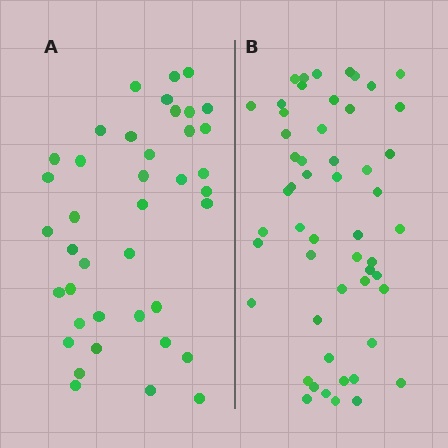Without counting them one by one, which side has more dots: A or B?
Region B (the right region) has more dots.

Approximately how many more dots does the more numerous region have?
Region B has approximately 15 more dots than region A.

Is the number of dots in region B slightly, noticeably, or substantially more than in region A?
Region B has noticeably more, but not dramatically so. The ratio is roughly 1.3 to 1.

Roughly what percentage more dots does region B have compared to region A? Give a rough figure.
About 30% more.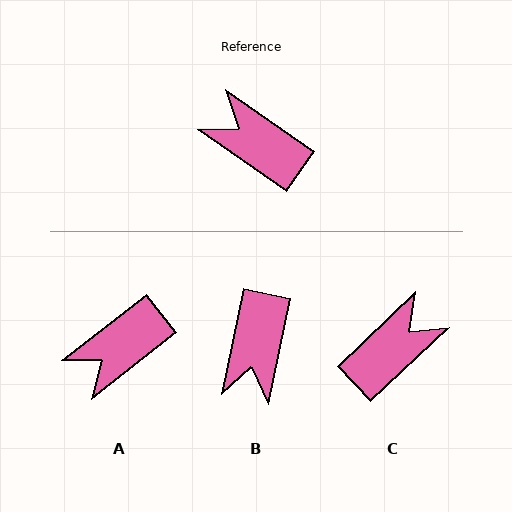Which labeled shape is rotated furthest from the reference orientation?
B, about 113 degrees away.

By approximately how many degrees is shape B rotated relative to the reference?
Approximately 113 degrees counter-clockwise.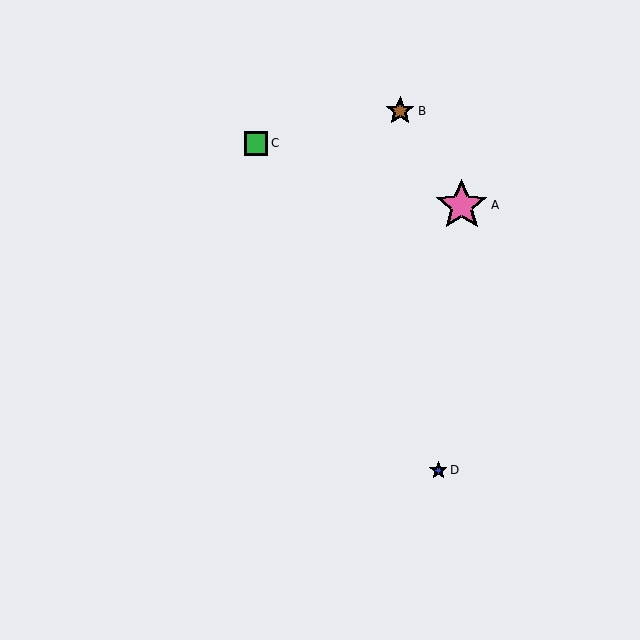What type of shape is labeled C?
Shape C is a green square.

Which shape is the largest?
The pink star (labeled A) is the largest.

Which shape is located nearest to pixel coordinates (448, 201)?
The pink star (labeled A) at (462, 205) is nearest to that location.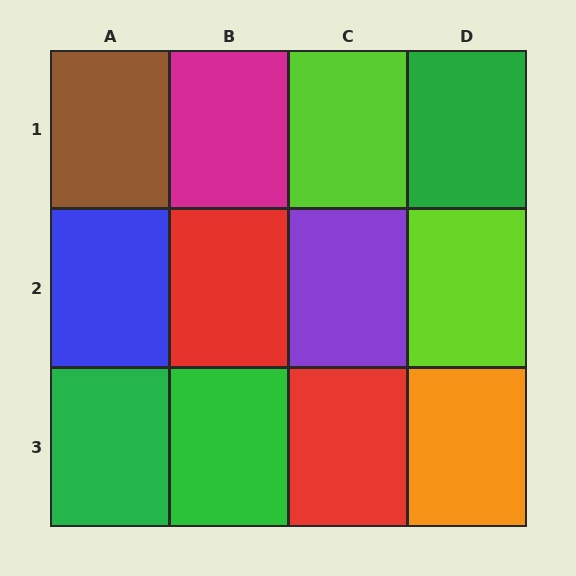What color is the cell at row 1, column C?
Lime.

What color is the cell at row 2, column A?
Blue.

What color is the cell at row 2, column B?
Red.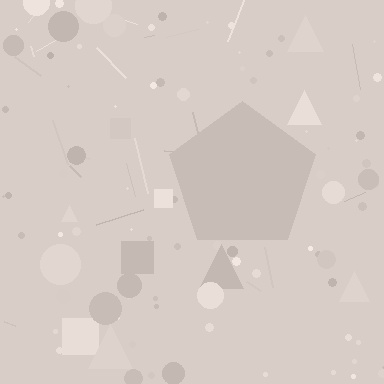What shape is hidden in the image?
A pentagon is hidden in the image.